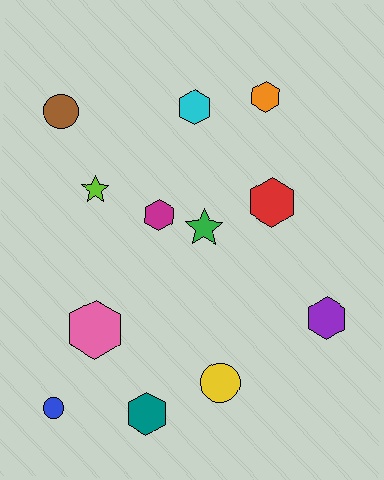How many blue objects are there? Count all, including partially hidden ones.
There is 1 blue object.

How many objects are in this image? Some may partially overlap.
There are 12 objects.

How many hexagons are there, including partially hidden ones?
There are 7 hexagons.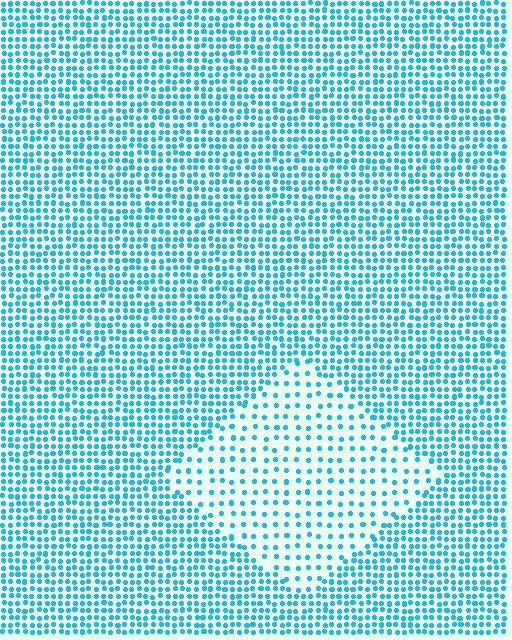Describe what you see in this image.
The image contains small cyan elements arranged at two different densities. A diamond-shaped region is visible where the elements are less densely packed than the surrounding area.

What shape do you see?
I see a diamond.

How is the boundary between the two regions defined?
The boundary is defined by a change in element density (approximately 2.3x ratio). All elements are the same color, size, and shape.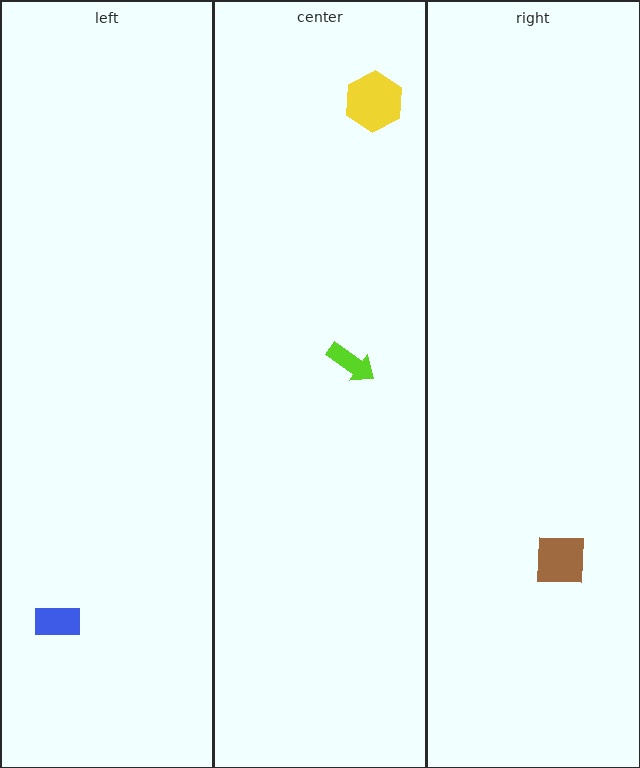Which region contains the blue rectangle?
The left region.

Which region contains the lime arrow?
The center region.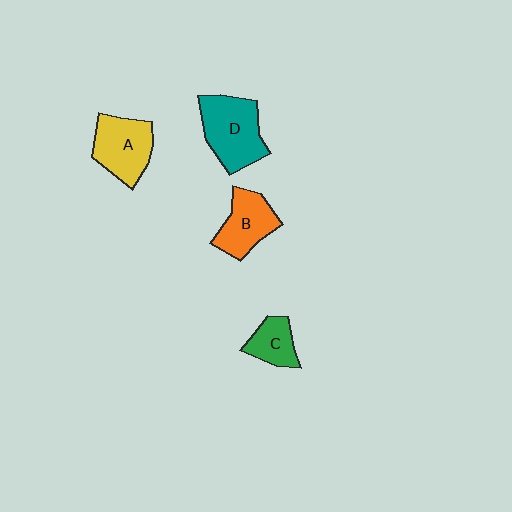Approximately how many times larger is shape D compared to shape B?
Approximately 1.3 times.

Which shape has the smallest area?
Shape C (green).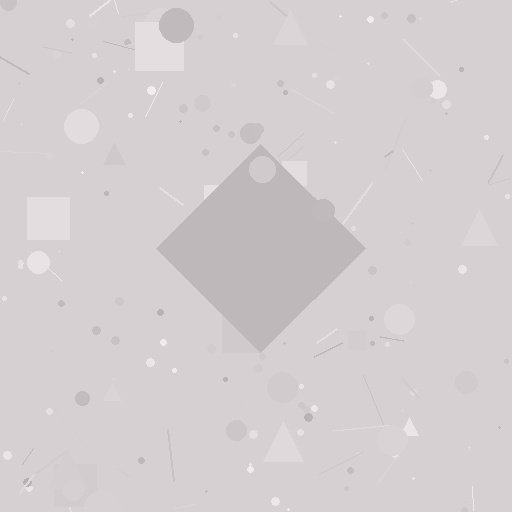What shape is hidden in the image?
A diamond is hidden in the image.